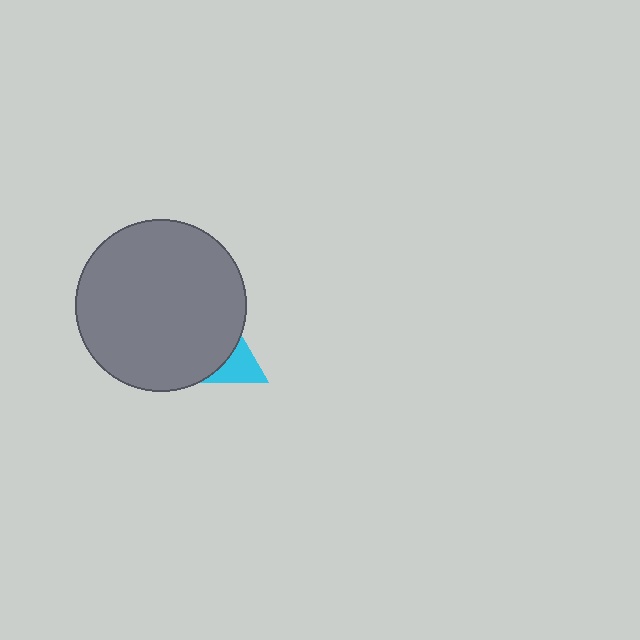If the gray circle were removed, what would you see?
You would see the complete cyan triangle.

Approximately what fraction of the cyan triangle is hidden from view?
Roughly 67% of the cyan triangle is hidden behind the gray circle.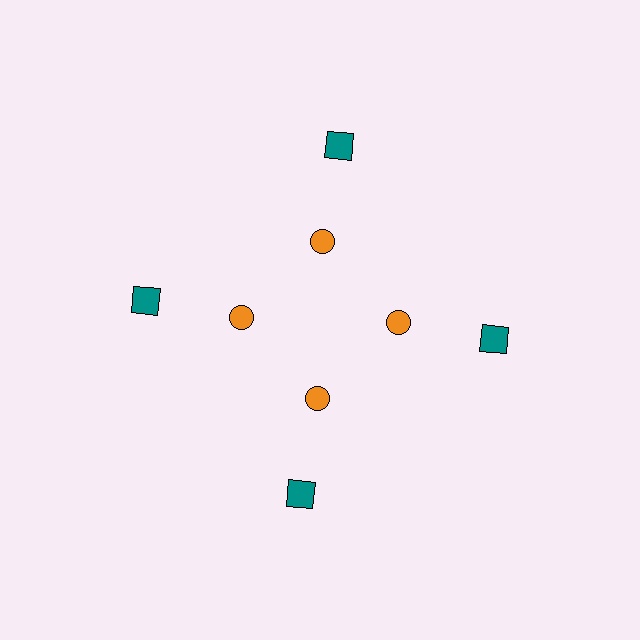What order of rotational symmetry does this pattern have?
This pattern has 4-fold rotational symmetry.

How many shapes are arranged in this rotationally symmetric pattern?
There are 8 shapes, arranged in 4 groups of 2.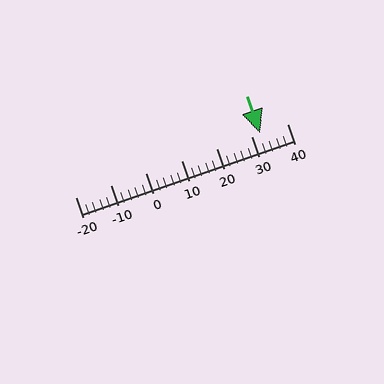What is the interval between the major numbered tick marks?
The major tick marks are spaced 10 units apart.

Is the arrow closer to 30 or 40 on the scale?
The arrow is closer to 30.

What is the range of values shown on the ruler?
The ruler shows values from -20 to 40.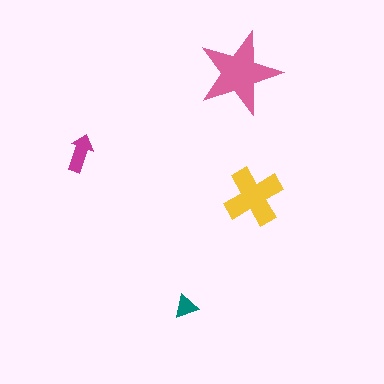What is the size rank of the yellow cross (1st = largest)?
2nd.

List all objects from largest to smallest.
The pink star, the yellow cross, the magenta arrow, the teal triangle.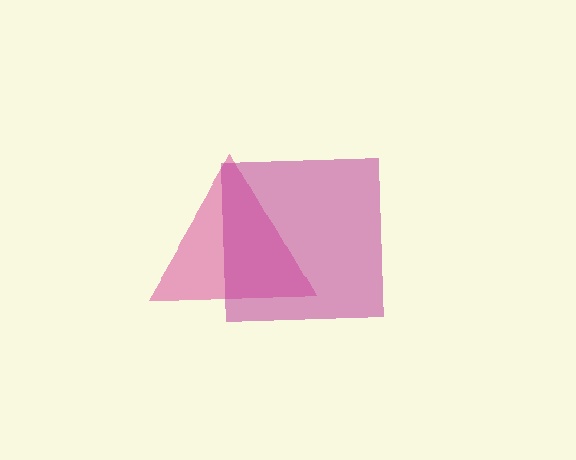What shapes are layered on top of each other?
The layered shapes are: a pink triangle, a magenta square.